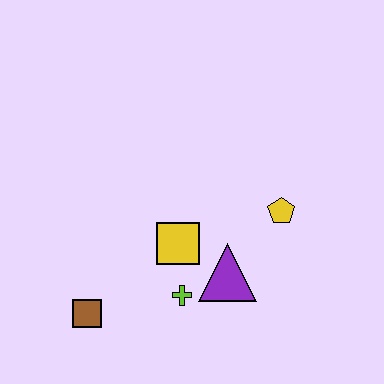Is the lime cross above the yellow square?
No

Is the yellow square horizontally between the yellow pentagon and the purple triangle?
No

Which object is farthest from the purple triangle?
The brown square is farthest from the purple triangle.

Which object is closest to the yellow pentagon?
The purple triangle is closest to the yellow pentagon.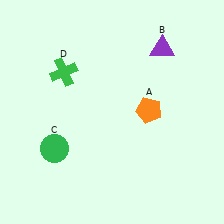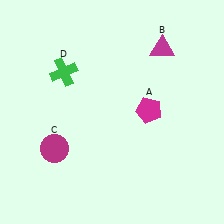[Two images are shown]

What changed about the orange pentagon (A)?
In Image 1, A is orange. In Image 2, it changed to magenta.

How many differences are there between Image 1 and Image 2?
There are 3 differences between the two images.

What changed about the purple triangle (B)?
In Image 1, B is purple. In Image 2, it changed to magenta.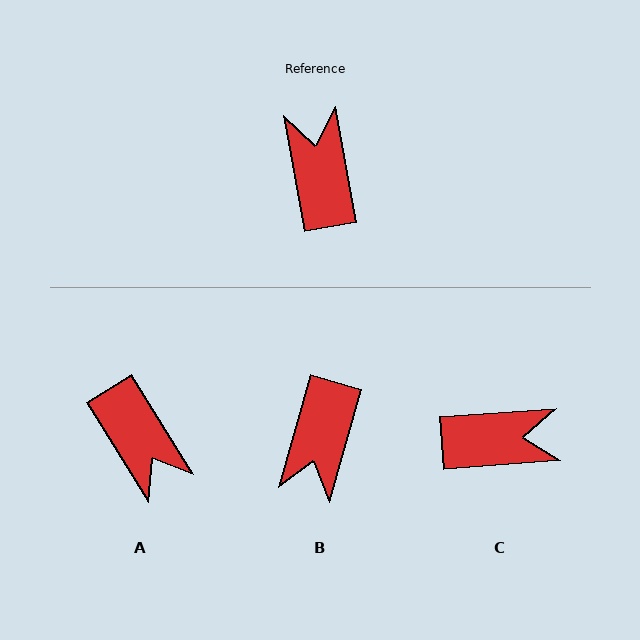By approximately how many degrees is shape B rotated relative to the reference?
Approximately 154 degrees counter-clockwise.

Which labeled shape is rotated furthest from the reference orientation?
A, about 158 degrees away.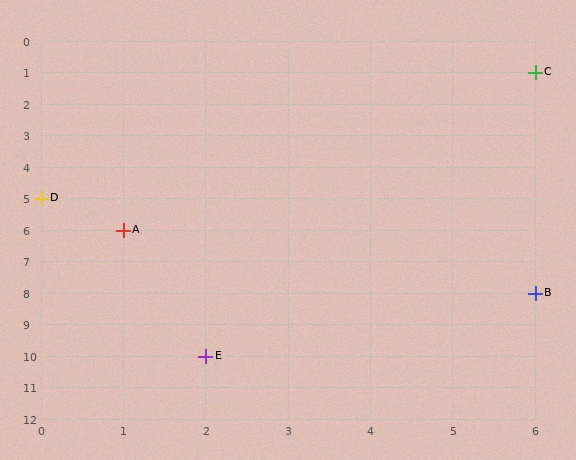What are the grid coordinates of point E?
Point E is at grid coordinates (2, 10).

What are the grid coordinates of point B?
Point B is at grid coordinates (6, 8).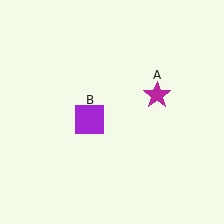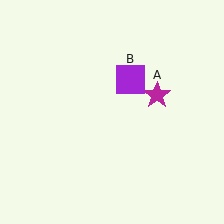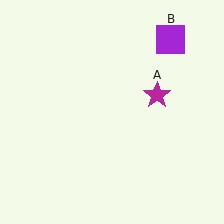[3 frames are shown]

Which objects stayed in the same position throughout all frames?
Magenta star (object A) remained stationary.